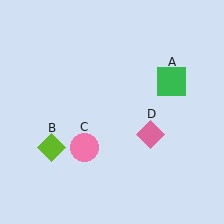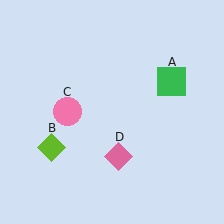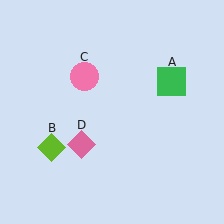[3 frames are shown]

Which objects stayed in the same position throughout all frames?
Green square (object A) and lime diamond (object B) remained stationary.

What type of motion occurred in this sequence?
The pink circle (object C), pink diamond (object D) rotated clockwise around the center of the scene.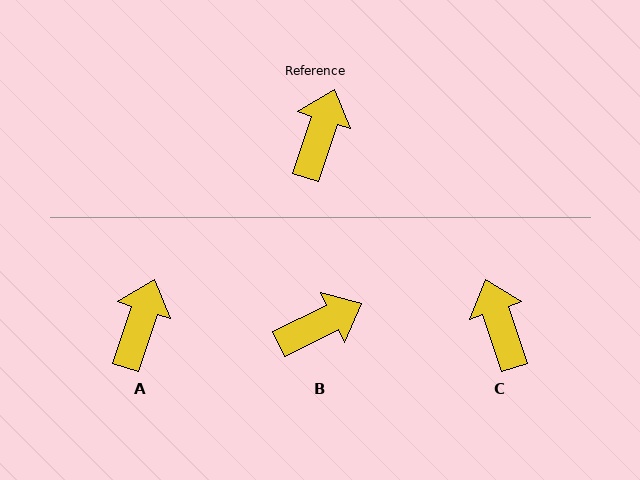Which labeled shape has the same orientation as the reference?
A.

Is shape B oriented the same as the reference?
No, it is off by about 46 degrees.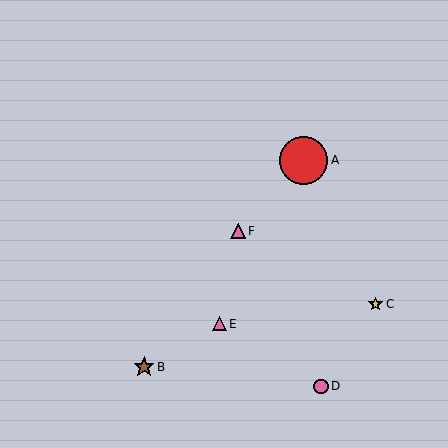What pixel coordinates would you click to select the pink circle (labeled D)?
Click at (321, 386) to select the pink circle D.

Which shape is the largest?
The red circle (labeled A) is the largest.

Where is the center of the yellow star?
The center of the yellow star is at (376, 304).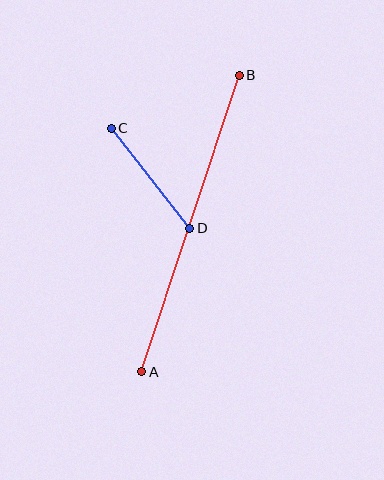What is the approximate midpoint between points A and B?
The midpoint is at approximately (190, 223) pixels.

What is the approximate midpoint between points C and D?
The midpoint is at approximately (151, 178) pixels.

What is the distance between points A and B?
The distance is approximately 312 pixels.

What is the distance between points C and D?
The distance is approximately 127 pixels.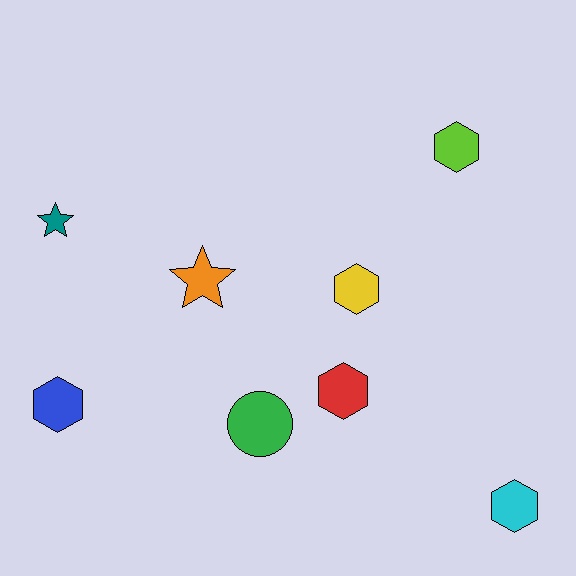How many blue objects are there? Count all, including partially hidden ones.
There is 1 blue object.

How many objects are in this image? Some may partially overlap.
There are 8 objects.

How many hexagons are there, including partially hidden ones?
There are 5 hexagons.